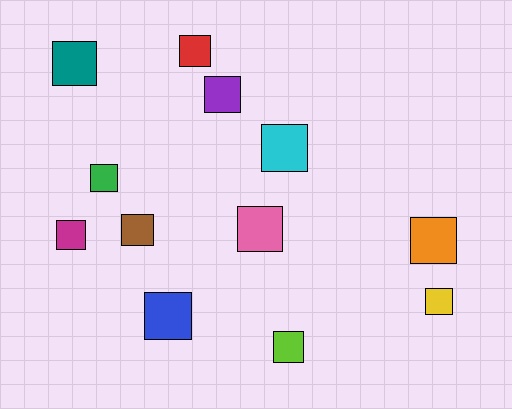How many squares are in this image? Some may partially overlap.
There are 12 squares.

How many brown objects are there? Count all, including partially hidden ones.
There is 1 brown object.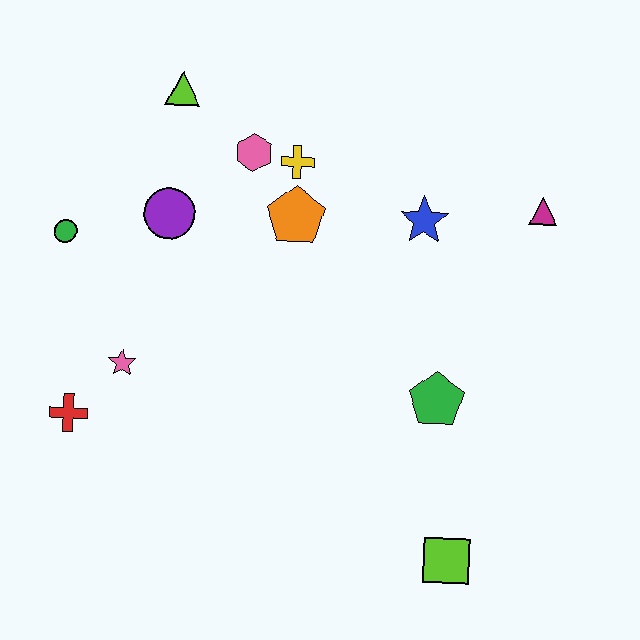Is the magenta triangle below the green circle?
No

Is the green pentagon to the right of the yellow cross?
Yes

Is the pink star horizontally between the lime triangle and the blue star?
No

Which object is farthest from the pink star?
The magenta triangle is farthest from the pink star.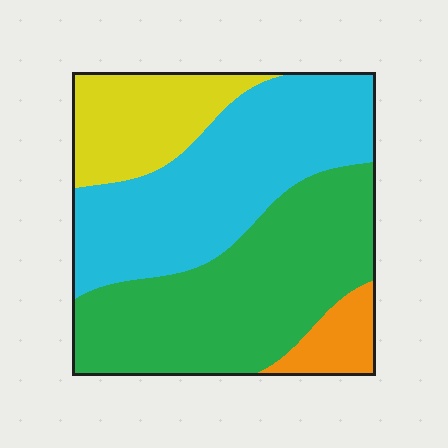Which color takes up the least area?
Orange, at roughly 5%.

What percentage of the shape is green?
Green takes up between a quarter and a half of the shape.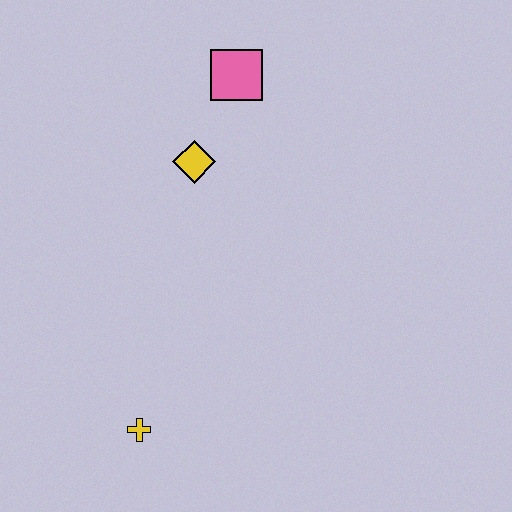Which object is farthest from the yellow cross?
The pink square is farthest from the yellow cross.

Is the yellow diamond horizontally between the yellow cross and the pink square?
Yes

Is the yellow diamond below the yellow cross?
No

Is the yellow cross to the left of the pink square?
Yes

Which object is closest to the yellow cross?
The yellow diamond is closest to the yellow cross.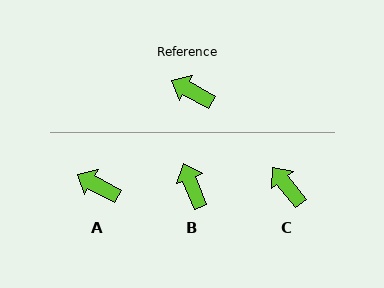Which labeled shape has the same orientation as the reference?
A.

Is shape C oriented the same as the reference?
No, it is off by about 22 degrees.